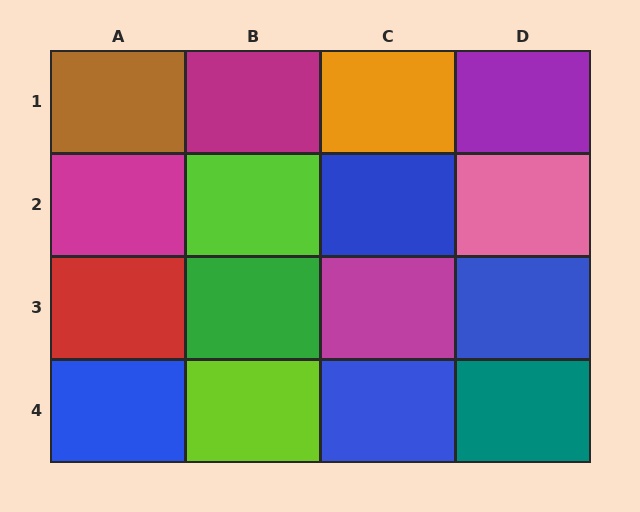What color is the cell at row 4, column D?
Teal.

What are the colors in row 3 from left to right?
Red, green, magenta, blue.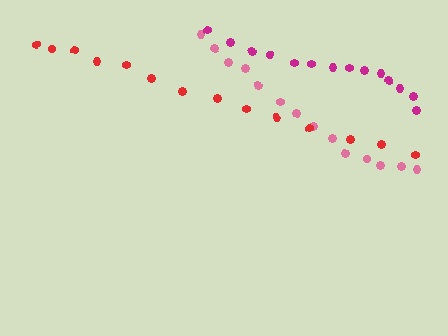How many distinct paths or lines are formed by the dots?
There are 3 distinct paths.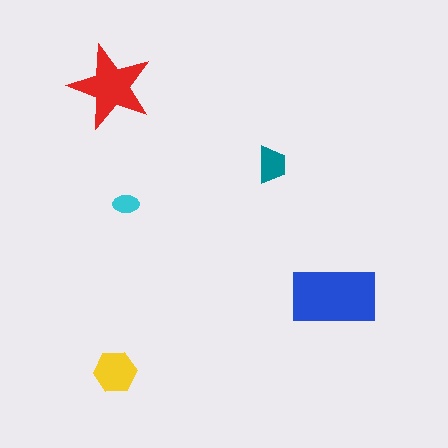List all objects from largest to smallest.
The blue rectangle, the red star, the yellow hexagon, the teal trapezoid, the cyan ellipse.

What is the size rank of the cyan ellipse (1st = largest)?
5th.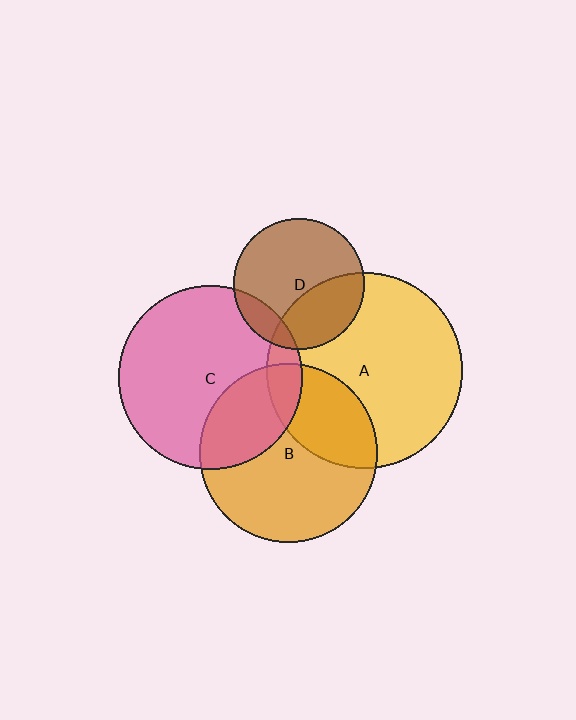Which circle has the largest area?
Circle A (yellow).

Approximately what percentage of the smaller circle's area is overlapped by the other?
Approximately 30%.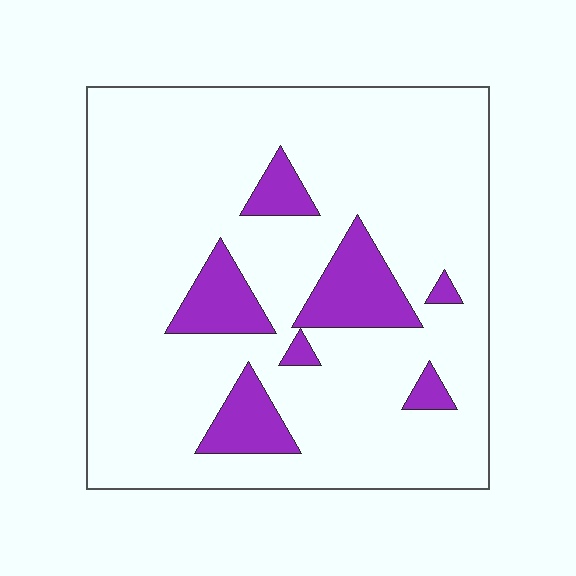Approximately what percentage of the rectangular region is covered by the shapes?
Approximately 15%.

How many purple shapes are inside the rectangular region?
7.